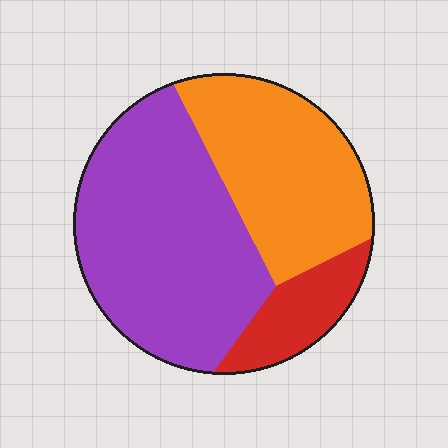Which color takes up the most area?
Purple, at roughly 50%.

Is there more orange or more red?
Orange.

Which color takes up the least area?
Red, at roughly 15%.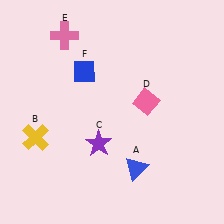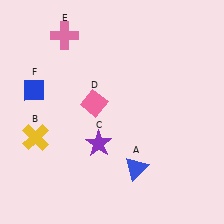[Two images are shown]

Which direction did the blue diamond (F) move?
The blue diamond (F) moved left.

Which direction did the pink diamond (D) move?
The pink diamond (D) moved left.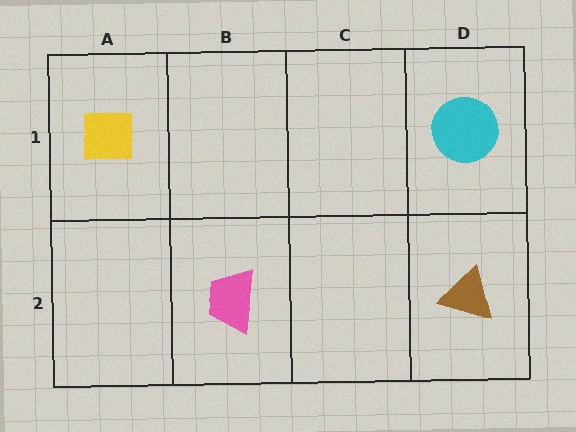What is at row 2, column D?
A brown triangle.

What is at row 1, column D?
A cyan circle.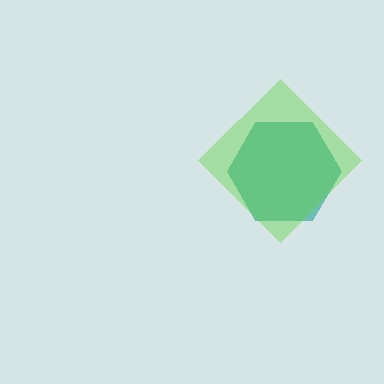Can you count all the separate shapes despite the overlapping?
Yes, there are 2 separate shapes.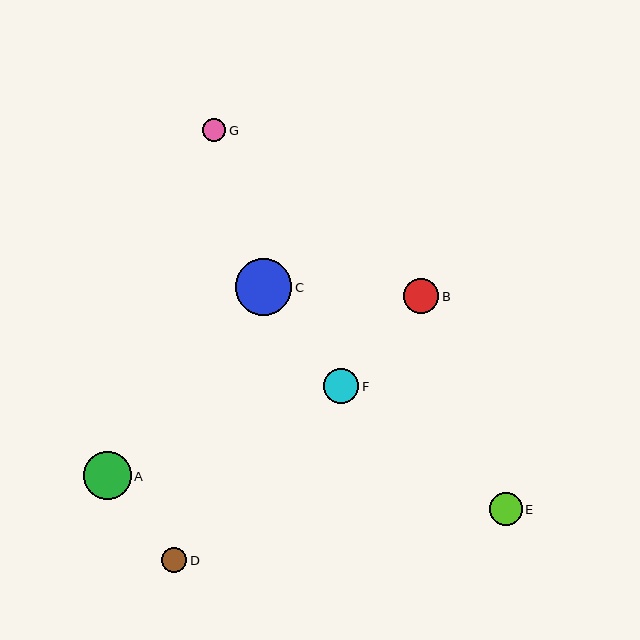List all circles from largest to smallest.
From largest to smallest: C, A, F, B, E, D, G.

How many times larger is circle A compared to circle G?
Circle A is approximately 2.1 times the size of circle G.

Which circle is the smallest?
Circle G is the smallest with a size of approximately 23 pixels.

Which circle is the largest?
Circle C is the largest with a size of approximately 57 pixels.